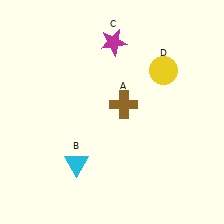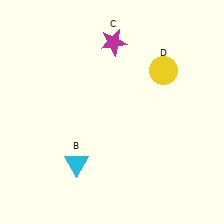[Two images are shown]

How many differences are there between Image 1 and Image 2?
There is 1 difference between the two images.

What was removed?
The brown cross (A) was removed in Image 2.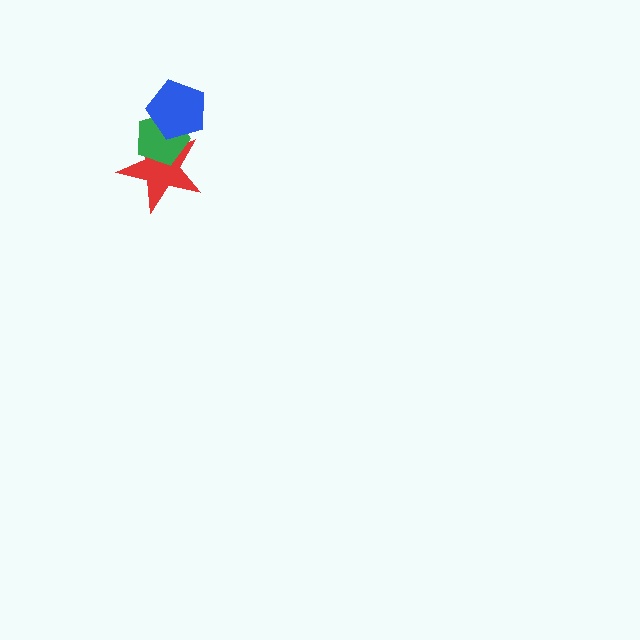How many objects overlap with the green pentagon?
2 objects overlap with the green pentagon.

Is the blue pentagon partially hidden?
No, no other shape covers it.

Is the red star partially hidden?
Yes, it is partially covered by another shape.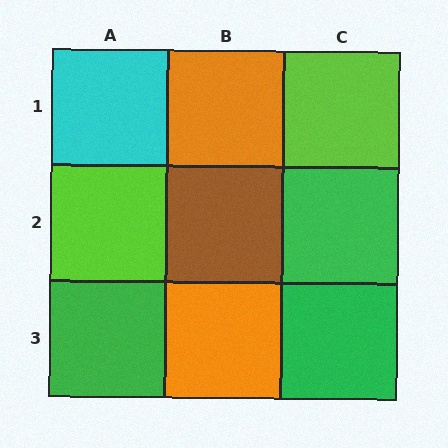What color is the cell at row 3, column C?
Green.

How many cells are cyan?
1 cell is cyan.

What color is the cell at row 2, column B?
Brown.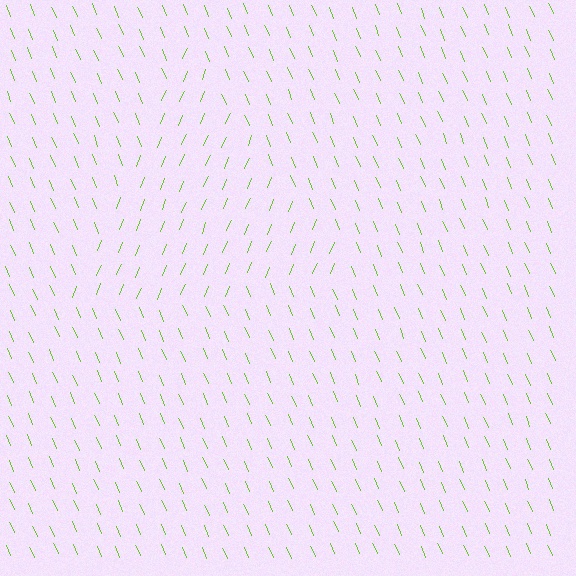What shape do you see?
I see a triangle.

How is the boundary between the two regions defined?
The boundary is defined purely by a change in line orientation (approximately 45 degrees difference). All lines are the same color and thickness.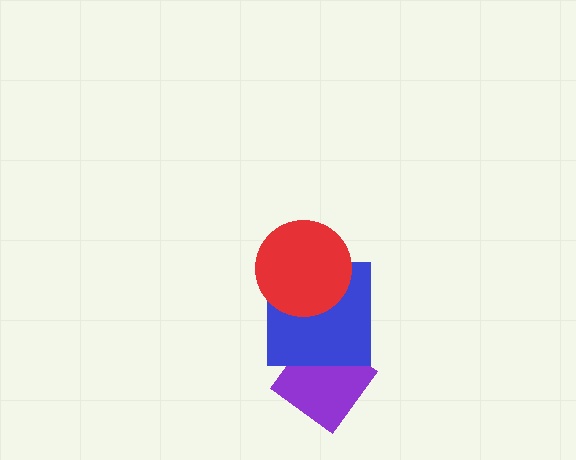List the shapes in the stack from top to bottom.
From top to bottom: the red circle, the blue square, the purple diamond.